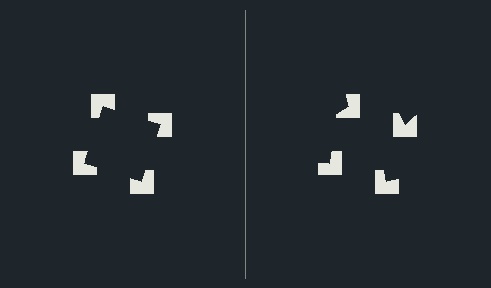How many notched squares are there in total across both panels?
8 — 4 on each side.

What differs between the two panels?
The notched squares are positioned identically on both sides; only the wedge orientations differ. On the left they align to a square; on the right they are misaligned.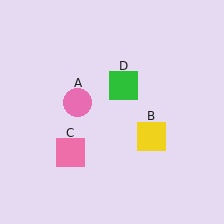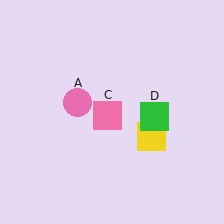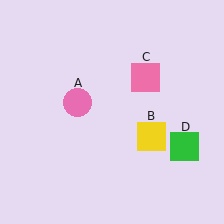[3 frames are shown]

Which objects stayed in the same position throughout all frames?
Pink circle (object A) and yellow square (object B) remained stationary.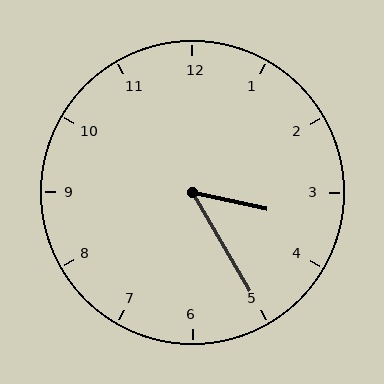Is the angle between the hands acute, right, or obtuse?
It is acute.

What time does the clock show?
3:25.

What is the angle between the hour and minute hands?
Approximately 48 degrees.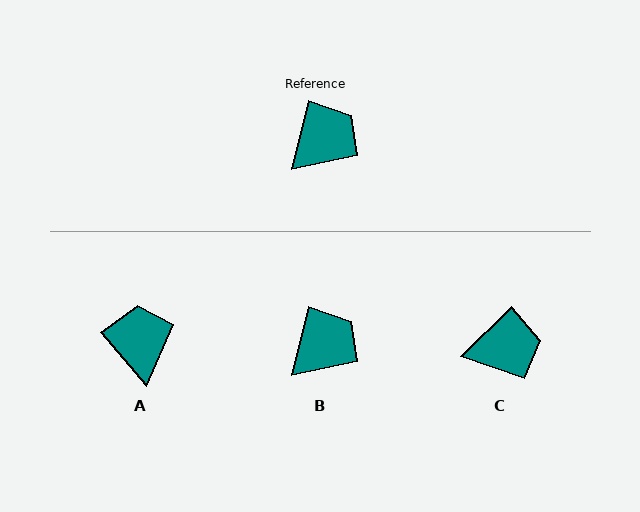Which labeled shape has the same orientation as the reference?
B.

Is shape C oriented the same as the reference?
No, it is off by about 31 degrees.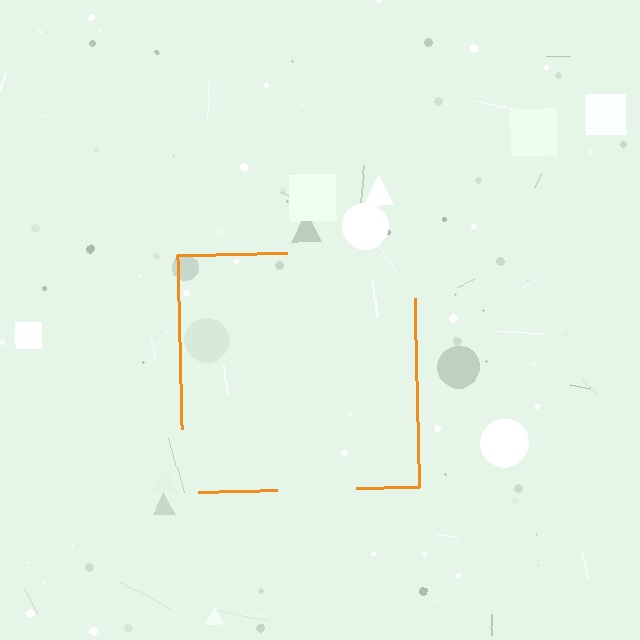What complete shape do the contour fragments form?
The contour fragments form a square.